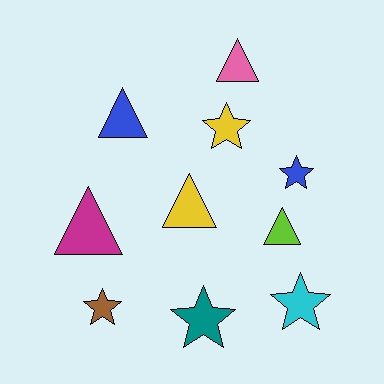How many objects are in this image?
There are 10 objects.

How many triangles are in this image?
There are 5 triangles.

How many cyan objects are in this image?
There is 1 cyan object.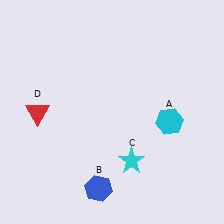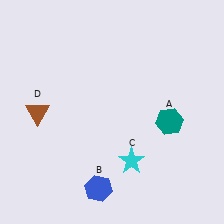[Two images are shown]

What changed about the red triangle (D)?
In Image 1, D is red. In Image 2, it changed to brown.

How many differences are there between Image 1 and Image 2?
There are 2 differences between the two images.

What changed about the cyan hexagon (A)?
In Image 1, A is cyan. In Image 2, it changed to teal.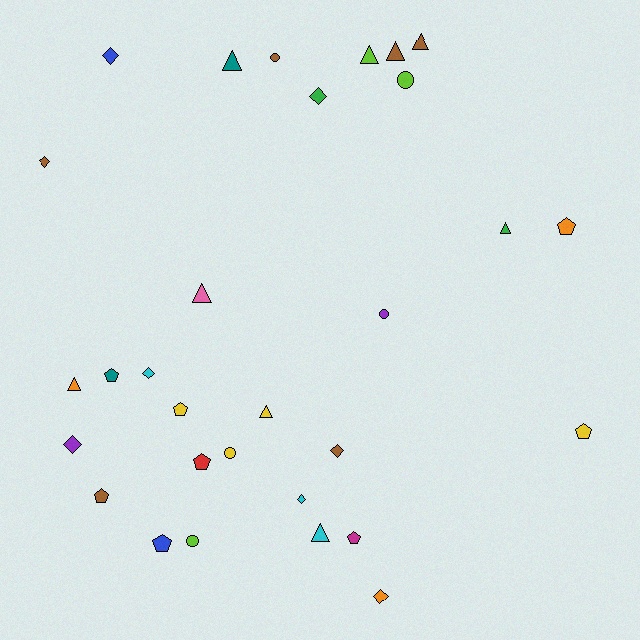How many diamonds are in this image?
There are 8 diamonds.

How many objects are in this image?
There are 30 objects.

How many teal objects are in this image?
There are 2 teal objects.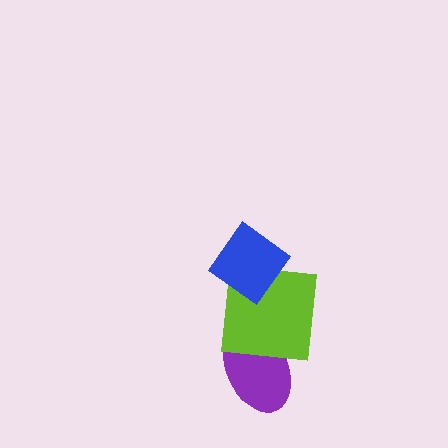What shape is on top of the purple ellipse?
The lime square is on top of the purple ellipse.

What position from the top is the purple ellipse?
The purple ellipse is 3rd from the top.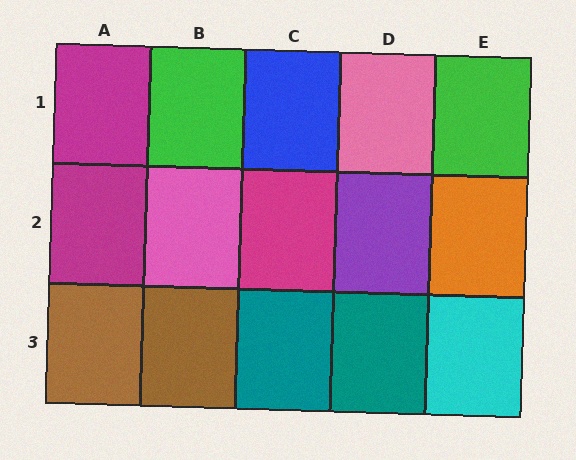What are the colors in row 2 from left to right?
Magenta, pink, magenta, purple, orange.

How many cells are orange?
1 cell is orange.